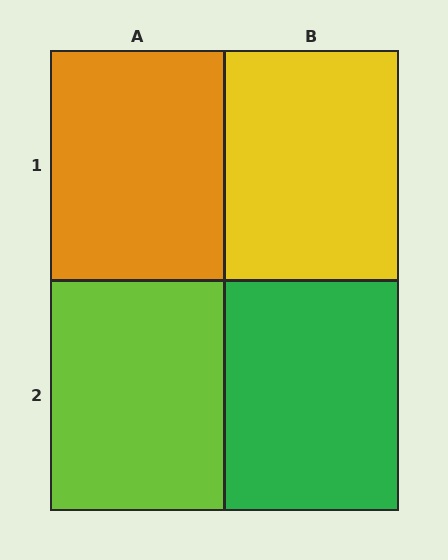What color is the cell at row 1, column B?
Yellow.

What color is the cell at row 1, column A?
Orange.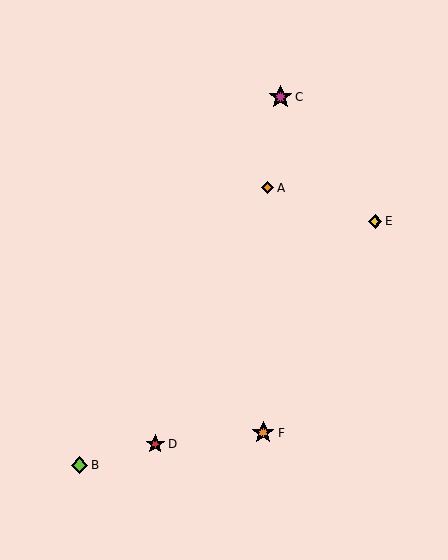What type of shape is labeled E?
Shape E is a yellow diamond.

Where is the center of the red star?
The center of the red star is at (155, 444).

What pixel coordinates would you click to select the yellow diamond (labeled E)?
Click at (375, 221) to select the yellow diamond E.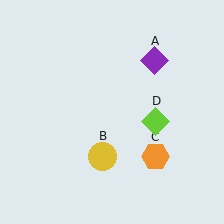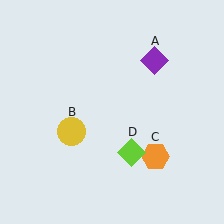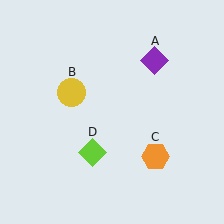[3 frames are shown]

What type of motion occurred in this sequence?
The yellow circle (object B), lime diamond (object D) rotated clockwise around the center of the scene.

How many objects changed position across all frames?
2 objects changed position: yellow circle (object B), lime diamond (object D).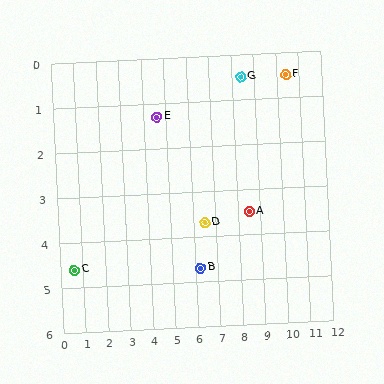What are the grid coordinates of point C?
Point C is at approximately (0.6, 4.6).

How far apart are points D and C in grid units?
Points D and C are about 6.0 grid units apart.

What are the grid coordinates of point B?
Point B is at approximately (6.2, 4.7).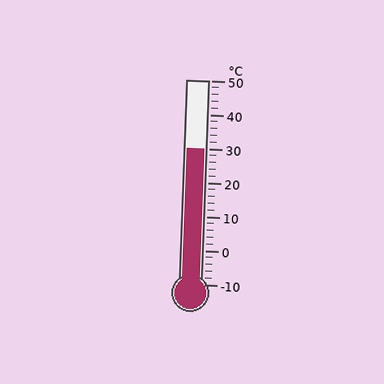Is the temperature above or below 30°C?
The temperature is at 30°C.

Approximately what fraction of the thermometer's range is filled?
The thermometer is filled to approximately 65% of its range.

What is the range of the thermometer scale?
The thermometer scale ranges from -10°C to 50°C.